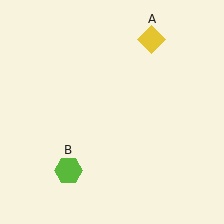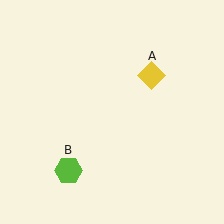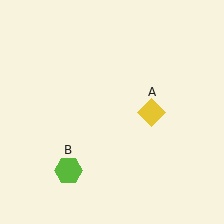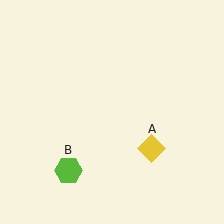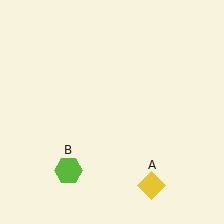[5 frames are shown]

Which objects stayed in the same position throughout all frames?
Lime hexagon (object B) remained stationary.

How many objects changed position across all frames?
1 object changed position: yellow diamond (object A).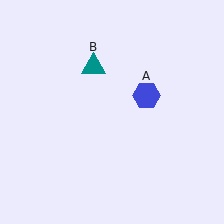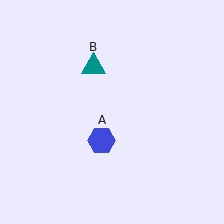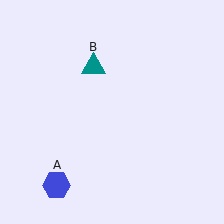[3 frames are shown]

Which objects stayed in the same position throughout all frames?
Teal triangle (object B) remained stationary.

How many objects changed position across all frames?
1 object changed position: blue hexagon (object A).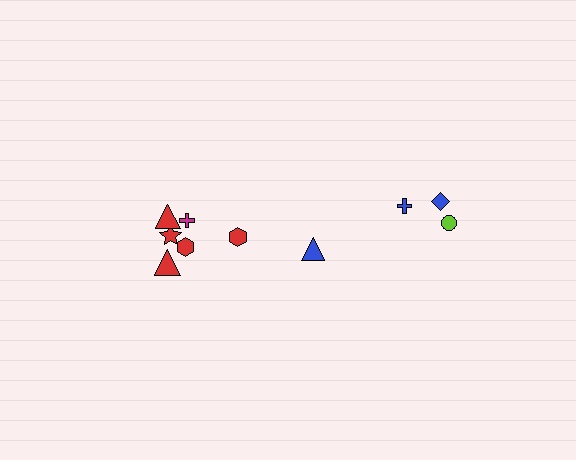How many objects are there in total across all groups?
There are 10 objects.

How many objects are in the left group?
There are 6 objects.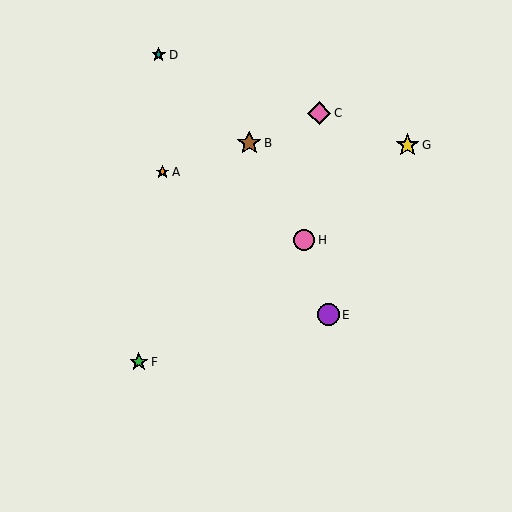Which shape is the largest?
The brown star (labeled B) is the largest.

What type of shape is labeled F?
Shape F is a green star.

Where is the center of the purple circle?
The center of the purple circle is at (329, 315).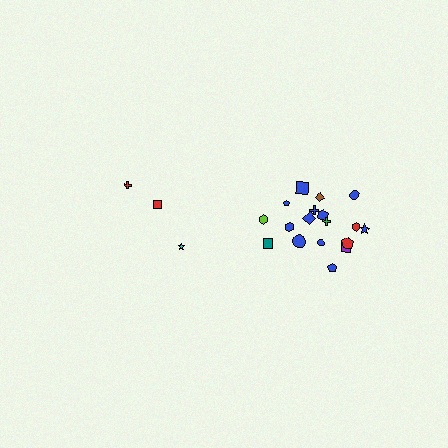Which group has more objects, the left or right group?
The right group.